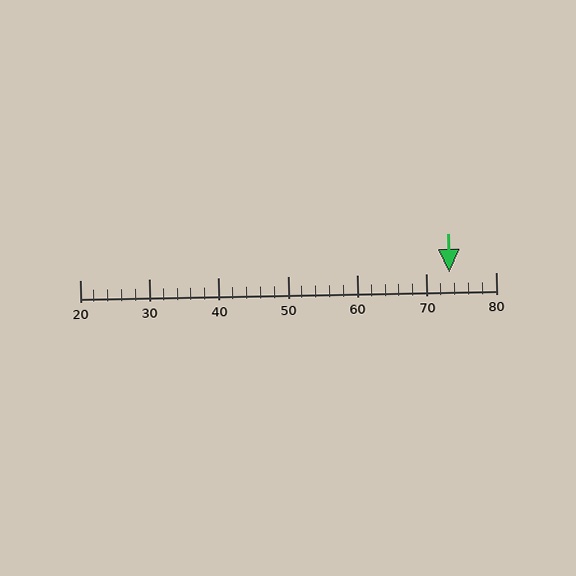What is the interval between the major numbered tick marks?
The major tick marks are spaced 10 units apart.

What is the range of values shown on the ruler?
The ruler shows values from 20 to 80.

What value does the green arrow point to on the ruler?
The green arrow points to approximately 73.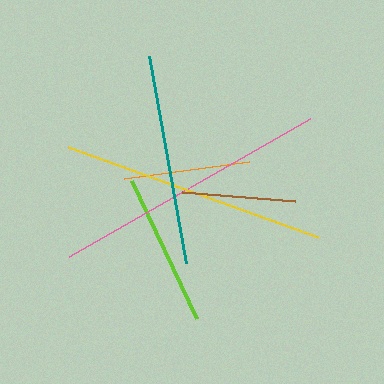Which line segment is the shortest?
The brown line is the shortest at approximately 113 pixels.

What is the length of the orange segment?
The orange segment is approximately 126 pixels long.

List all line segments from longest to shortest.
From longest to shortest: pink, yellow, teal, lime, orange, brown.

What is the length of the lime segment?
The lime segment is approximately 152 pixels long.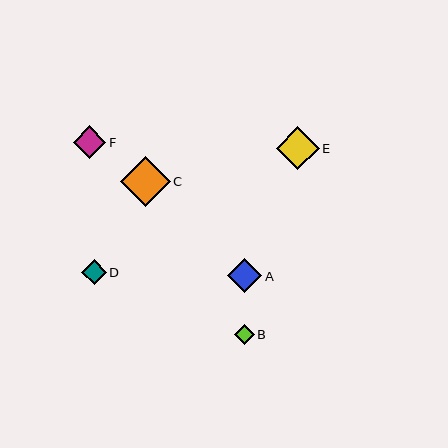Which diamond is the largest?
Diamond C is the largest with a size of approximately 49 pixels.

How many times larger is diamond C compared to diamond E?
Diamond C is approximately 1.2 times the size of diamond E.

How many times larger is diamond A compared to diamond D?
Diamond A is approximately 1.4 times the size of diamond D.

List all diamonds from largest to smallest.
From largest to smallest: C, E, A, F, D, B.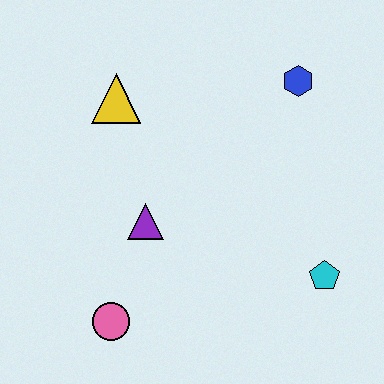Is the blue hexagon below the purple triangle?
No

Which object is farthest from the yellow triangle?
The cyan pentagon is farthest from the yellow triangle.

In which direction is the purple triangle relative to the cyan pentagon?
The purple triangle is to the left of the cyan pentagon.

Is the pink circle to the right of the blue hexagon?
No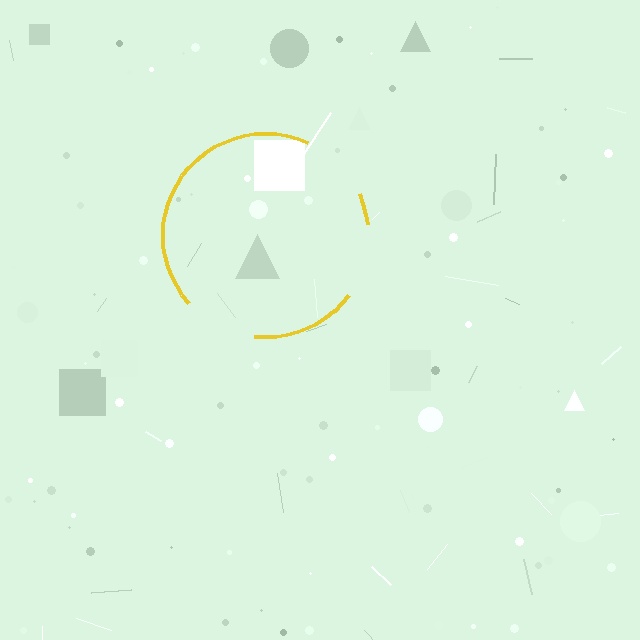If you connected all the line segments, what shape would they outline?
They would outline a circle.